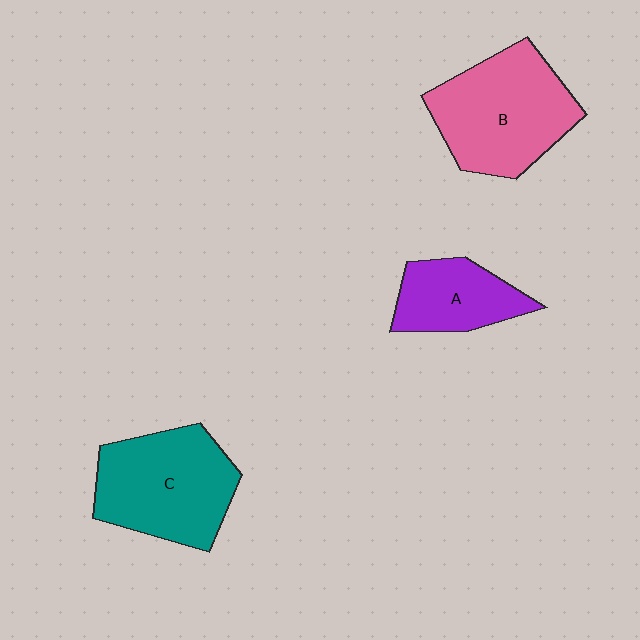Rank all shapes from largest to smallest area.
From largest to smallest: B (pink), C (teal), A (purple).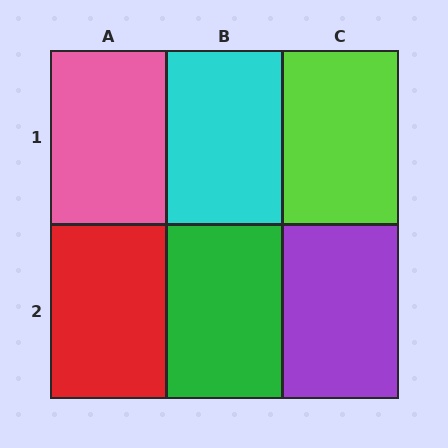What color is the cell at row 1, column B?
Cyan.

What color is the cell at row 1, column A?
Pink.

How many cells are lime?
1 cell is lime.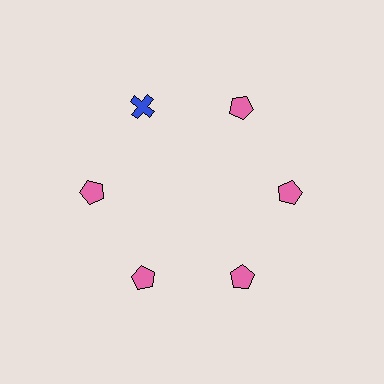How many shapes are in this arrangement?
There are 6 shapes arranged in a ring pattern.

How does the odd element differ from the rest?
It differs in both color (blue instead of pink) and shape (cross instead of pentagon).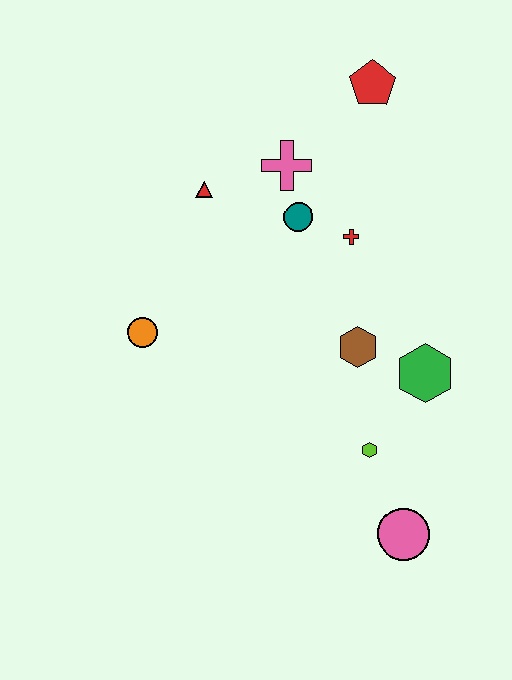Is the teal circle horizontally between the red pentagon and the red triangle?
Yes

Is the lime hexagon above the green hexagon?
No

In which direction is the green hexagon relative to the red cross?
The green hexagon is below the red cross.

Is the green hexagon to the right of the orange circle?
Yes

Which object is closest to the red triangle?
The pink cross is closest to the red triangle.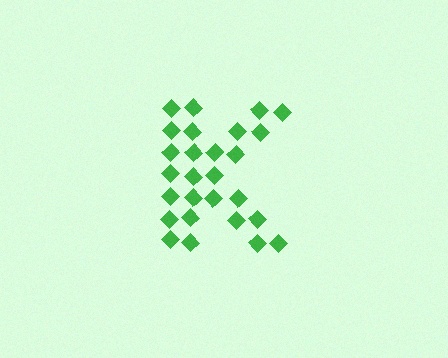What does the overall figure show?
The overall figure shows the letter K.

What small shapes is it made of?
It is made of small diamonds.